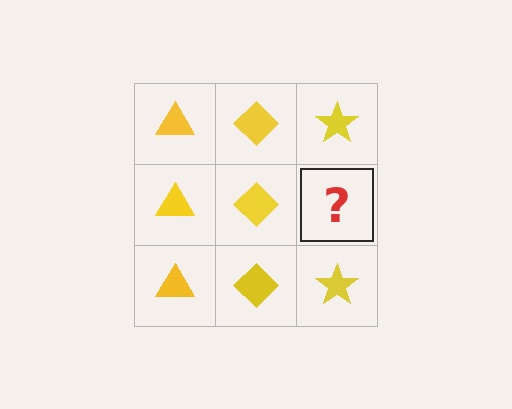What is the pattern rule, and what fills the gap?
The rule is that each column has a consistent shape. The gap should be filled with a yellow star.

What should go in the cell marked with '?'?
The missing cell should contain a yellow star.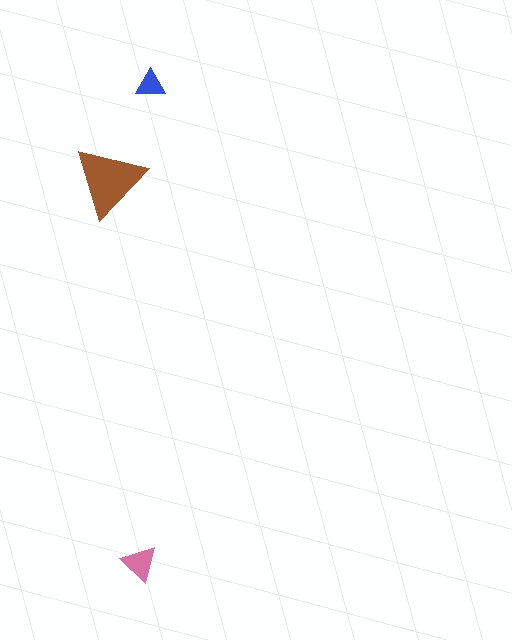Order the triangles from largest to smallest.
the brown one, the pink one, the blue one.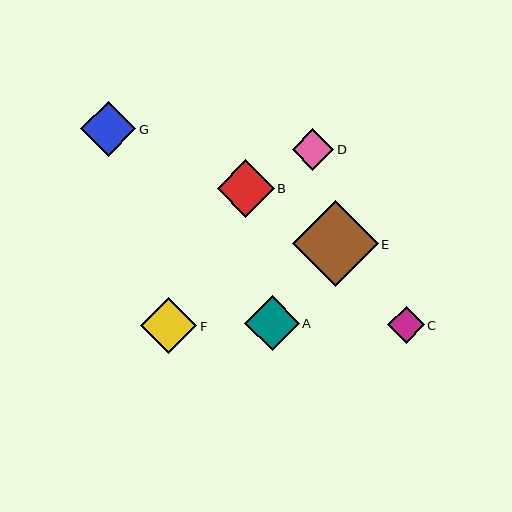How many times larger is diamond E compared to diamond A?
Diamond E is approximately 1.6 times the size of diamond A.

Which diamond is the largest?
Diamond E is the largest with a size of approximately 86 pixels.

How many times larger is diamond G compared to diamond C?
Diamond G is approximately 1.5 times the size of diamond C.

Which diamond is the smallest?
Diamond C is the smallest with a size of approximately 37 pixels.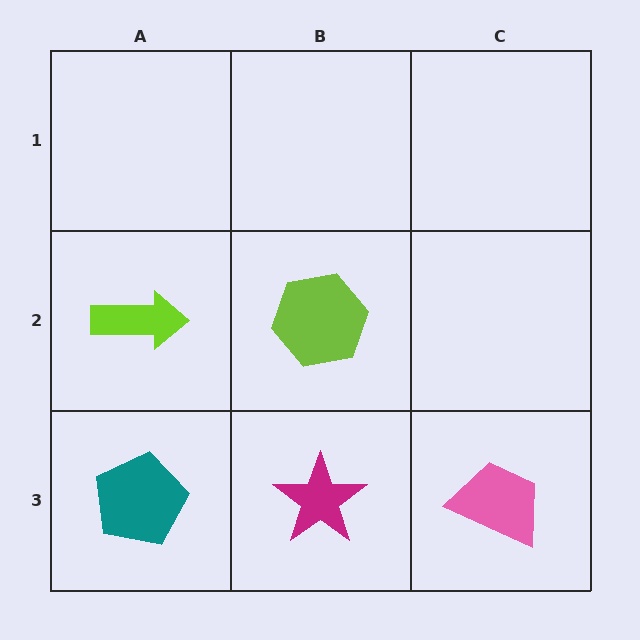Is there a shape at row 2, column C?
No, that cell is empty.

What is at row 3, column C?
A pink trapezoid.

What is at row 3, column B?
A magenta star.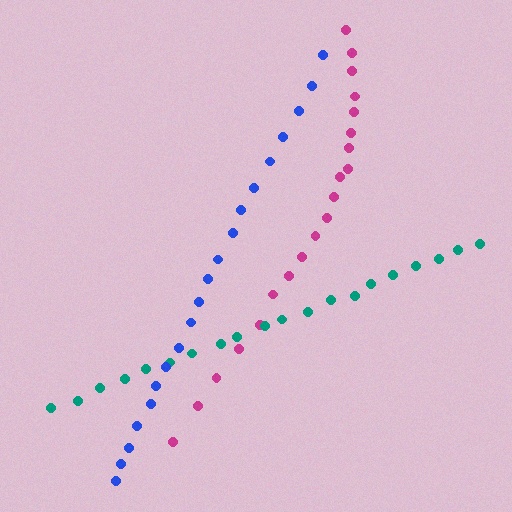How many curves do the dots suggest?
There are 3 distinct paths.